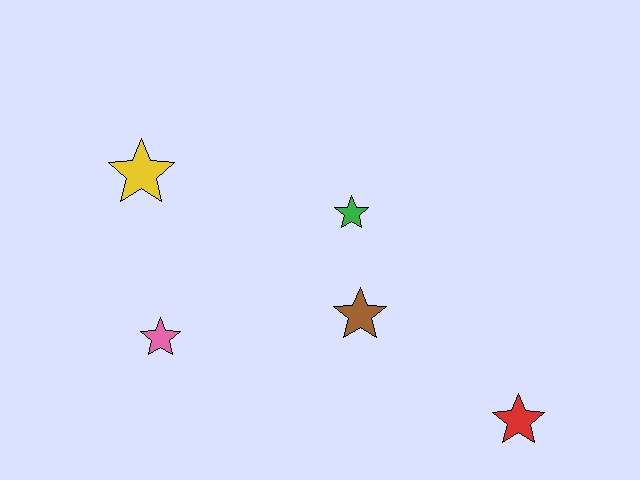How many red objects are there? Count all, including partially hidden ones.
There is 1 red object.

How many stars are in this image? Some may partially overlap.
There are 5 stars.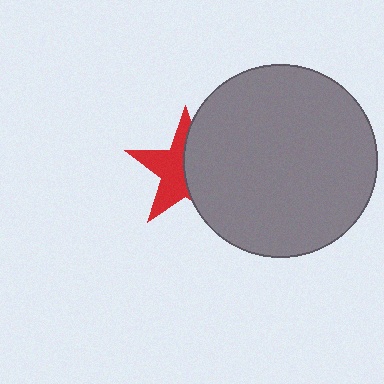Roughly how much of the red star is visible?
About half of it is visible (roughly 51%).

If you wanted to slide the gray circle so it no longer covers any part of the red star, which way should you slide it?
Slide it right — that is the most direct way to separate the two shapes.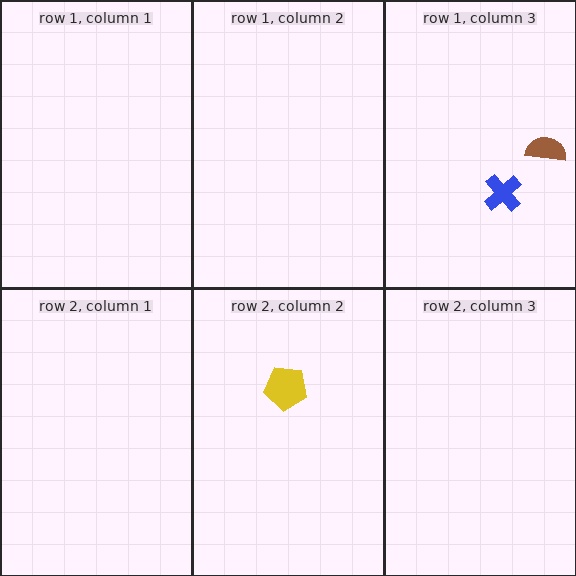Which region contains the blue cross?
The row 1, column 3 region.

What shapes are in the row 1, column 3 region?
The blue cross, the brown semicircle.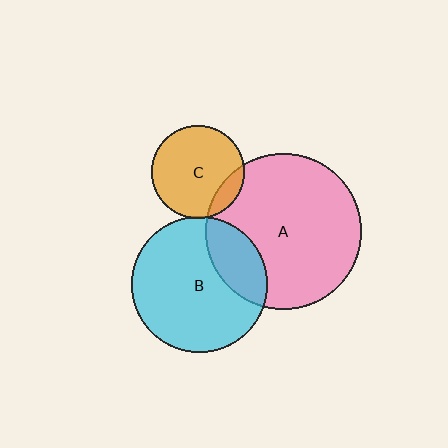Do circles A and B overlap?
Yes.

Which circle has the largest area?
Circle A (pink).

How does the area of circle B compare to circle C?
Approximately 2.1 times.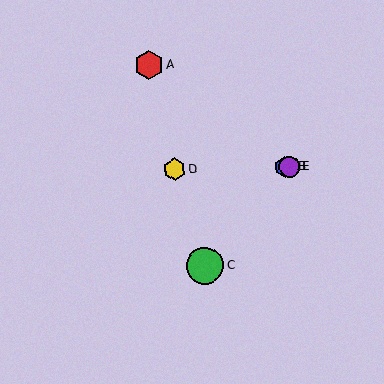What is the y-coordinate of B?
Object B is at y≈167.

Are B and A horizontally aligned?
No, B is at y≈167 and A is at y≈65.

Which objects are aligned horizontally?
Objects B, D, E are aligned horizontally.